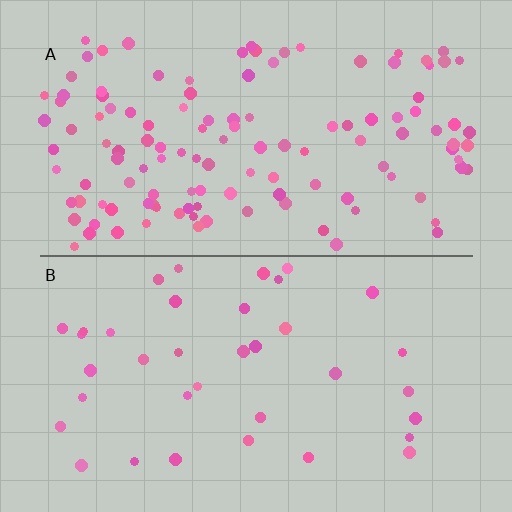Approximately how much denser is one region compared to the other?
Approximately 3.3× — region A over region B.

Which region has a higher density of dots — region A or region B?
A (the top).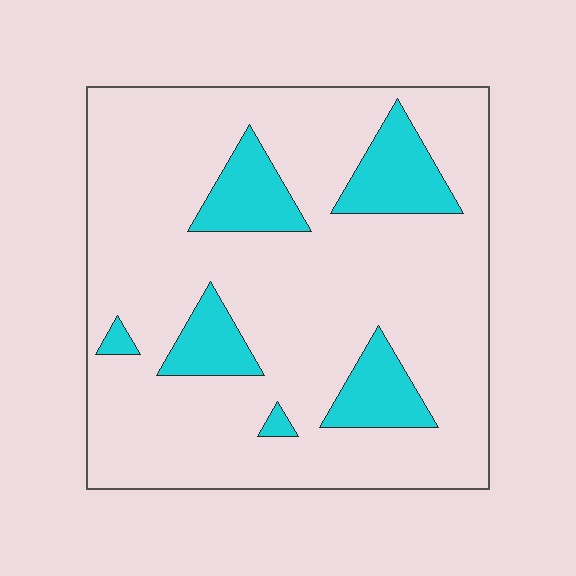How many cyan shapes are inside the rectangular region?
6.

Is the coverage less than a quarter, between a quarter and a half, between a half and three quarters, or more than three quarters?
Less than a quarter.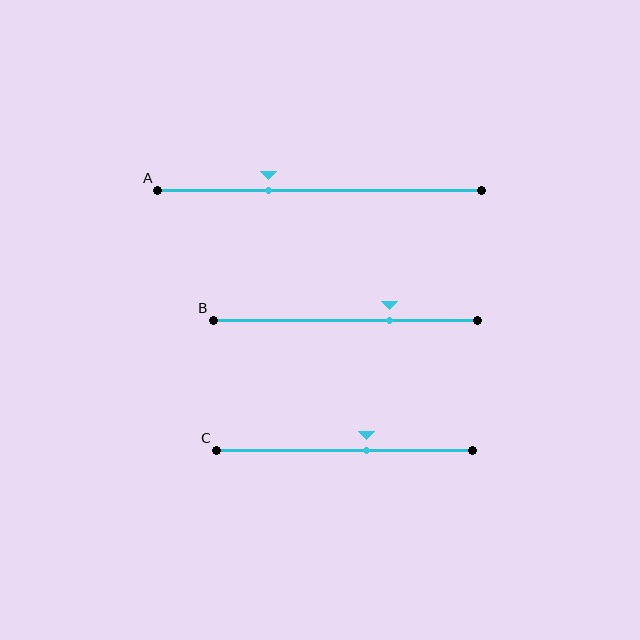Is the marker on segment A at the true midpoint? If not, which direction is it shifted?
No, the marker on segment A is shifted to the left by about 16% of the segment length.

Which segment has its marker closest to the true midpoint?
Segment C has its marker closest to the true midpoint.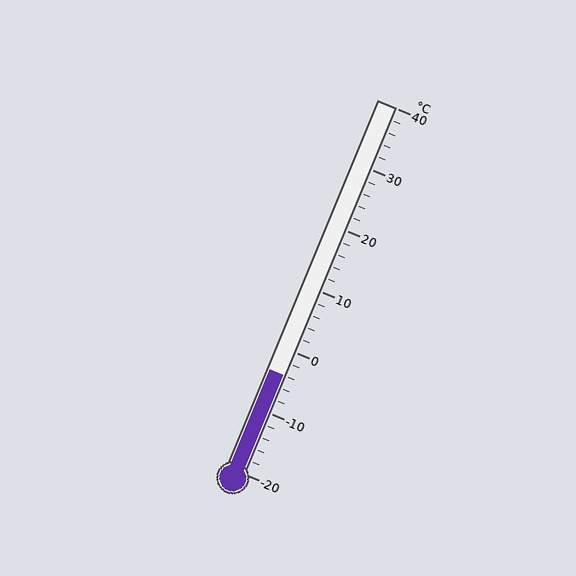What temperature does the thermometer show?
The thermometer shows approximately -4°C.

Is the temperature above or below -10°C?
The temperature is above -10°C.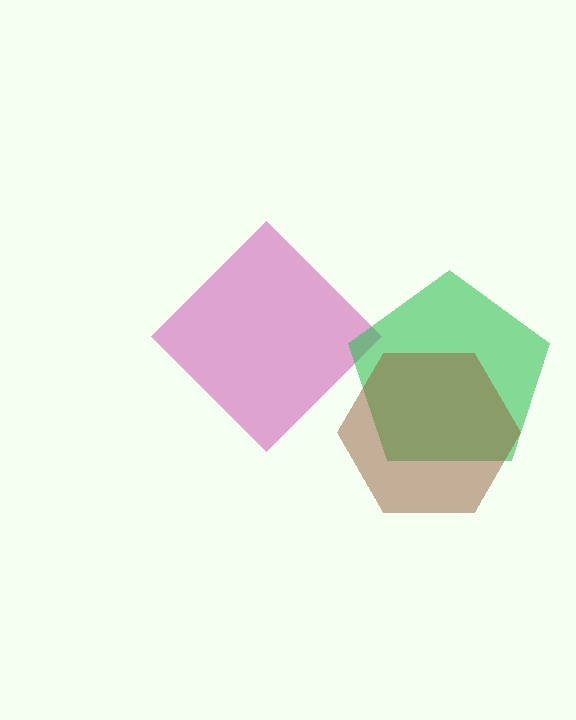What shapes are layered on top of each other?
The layered shapes are: a magenta diamond, a green pentagon, a brown hexagon.